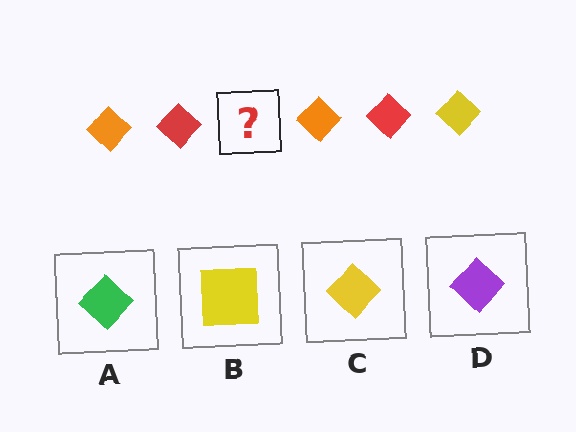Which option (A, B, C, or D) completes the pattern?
C.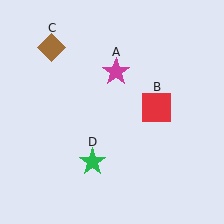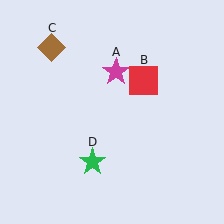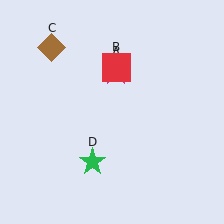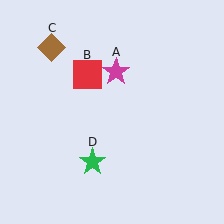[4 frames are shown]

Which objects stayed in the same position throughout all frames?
Magenta star (object A) and brown diamond (object C) and green star (object D) remained stationary.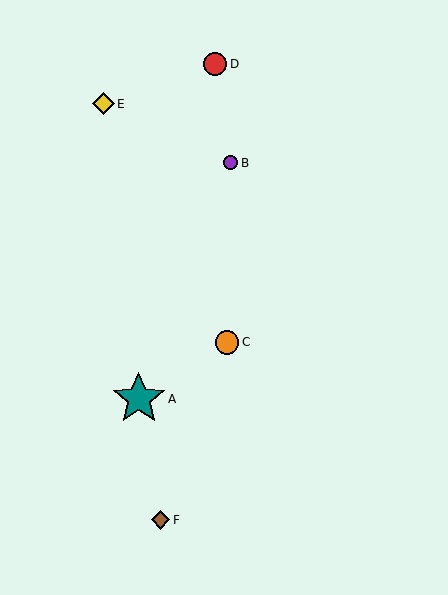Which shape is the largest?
The teal star (labeled A) is the largest.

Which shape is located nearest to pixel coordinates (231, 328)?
The orange circle (labeled C) at (227, 342) is nearest to that location.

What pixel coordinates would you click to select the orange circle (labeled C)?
Click at (227, 342) to select the orange circle C.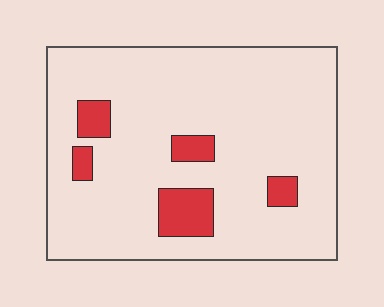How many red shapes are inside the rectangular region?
5.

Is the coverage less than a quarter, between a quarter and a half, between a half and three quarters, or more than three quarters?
Less than a quarter.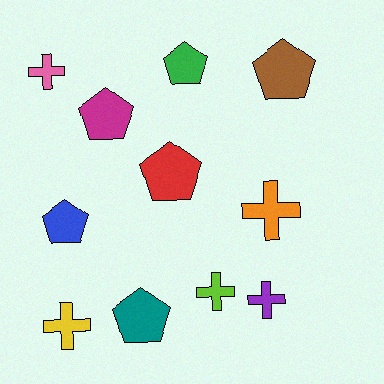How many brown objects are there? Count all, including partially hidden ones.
There is 1 brown object.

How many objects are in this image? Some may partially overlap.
There are 11 objects.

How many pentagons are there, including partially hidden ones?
There are 6 pentagons.